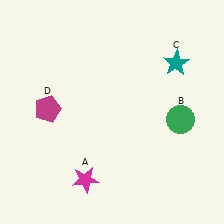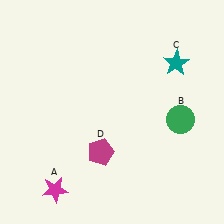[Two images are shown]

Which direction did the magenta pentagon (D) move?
The magenta pentagon (D) moved right.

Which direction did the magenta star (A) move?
The magenta star (A) moved left.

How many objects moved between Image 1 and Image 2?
2 objects moved between the two images.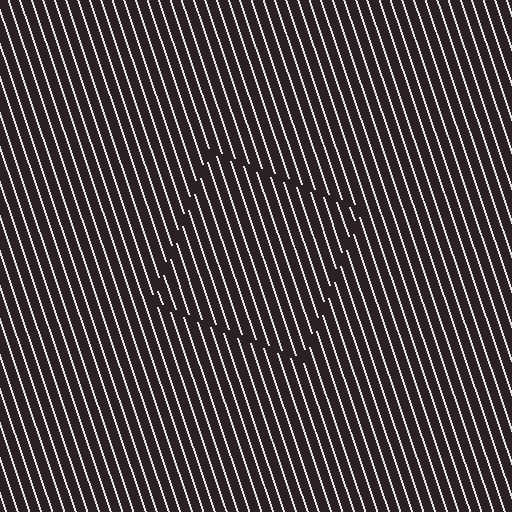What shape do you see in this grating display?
An illusory square. The interior of the shape contains the same grating, shifted by half a period — the contour is defined by the phase discontinuity where line-ends from the inner and outer gratings abut.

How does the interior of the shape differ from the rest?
The interior of the shape contains the same grating, shifted by half a period — the contour is defined by the phase discontinuity where line-ends from the inner and outer gratings abut.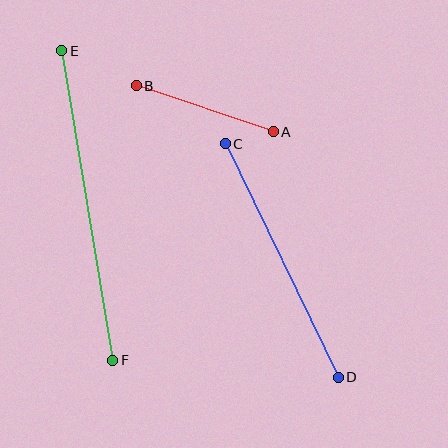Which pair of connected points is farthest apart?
Points E and F are farthest apart.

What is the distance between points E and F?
The distance is approximately 314 pixels.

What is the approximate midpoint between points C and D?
The midpoint is at approximately (282, 260) pixels.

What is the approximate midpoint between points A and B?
The midpoint is at approximately (205, 109) pixels.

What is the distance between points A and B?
The distance is approximately 144 pixels.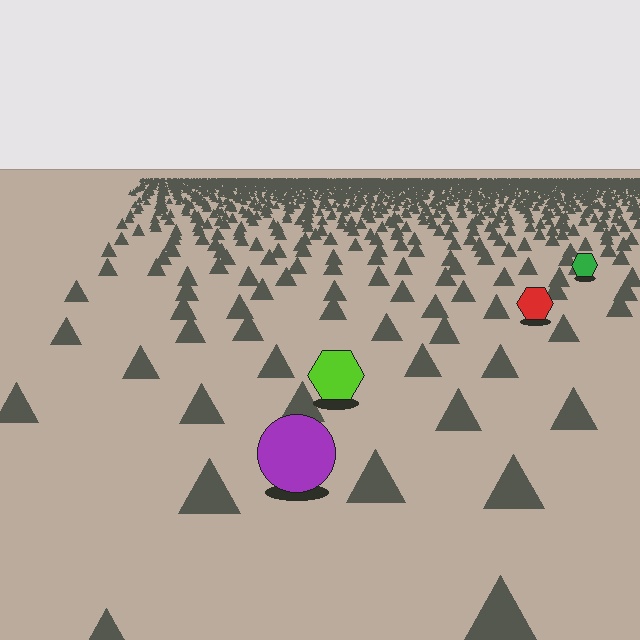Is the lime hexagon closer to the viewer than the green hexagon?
Yes. The lime hexagon is closer — you can tell from the texture gradient: the ground texture is coarser near it.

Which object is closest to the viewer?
The purple circle is closest. The texture marks near it are larger and more spread out.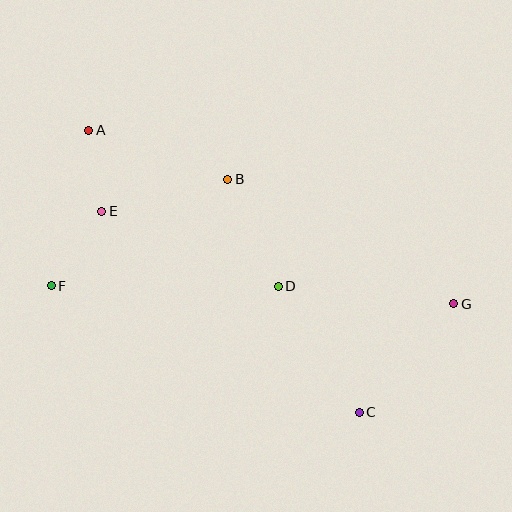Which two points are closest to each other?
Points A and E are closest to each other.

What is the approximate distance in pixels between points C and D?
The distance between C and D is approximately 150 pixels.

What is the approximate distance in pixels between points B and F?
The distance between B and F is approximately 206 pixels.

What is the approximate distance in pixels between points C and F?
The distance between C and F is approximately 333 pixels.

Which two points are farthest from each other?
Points A and G are farthest from each other.